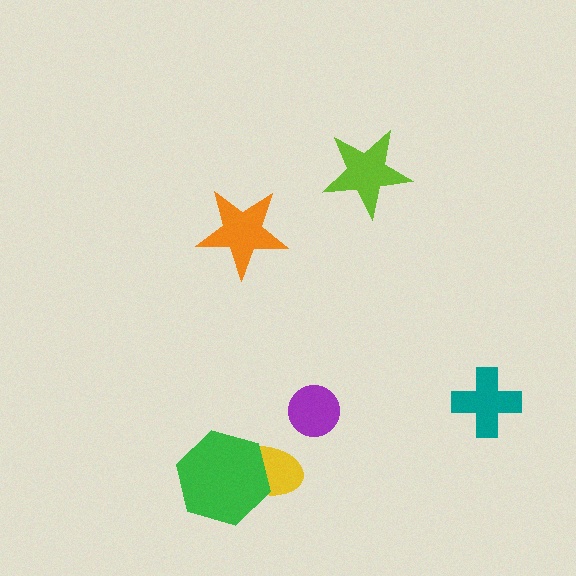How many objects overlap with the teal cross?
0 objects overlap with the teal cross.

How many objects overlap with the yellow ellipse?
1 object overlaps with the yellow ellipse.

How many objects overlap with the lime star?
0 objects overlap with the lime star.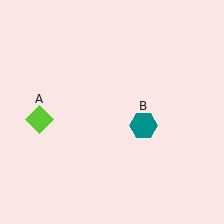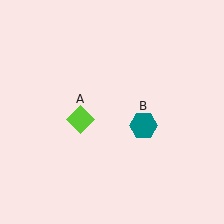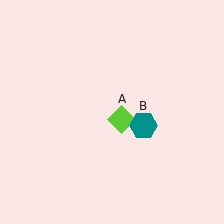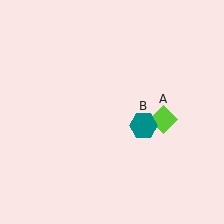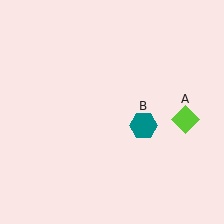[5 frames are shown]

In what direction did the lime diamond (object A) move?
The lime diamond (object A) moved right.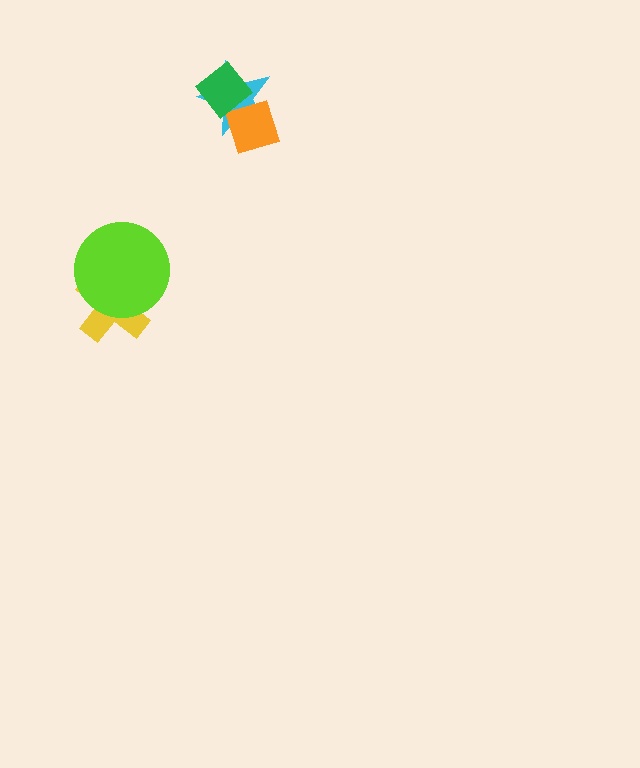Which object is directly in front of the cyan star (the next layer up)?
The orange diamond is directly in front of the cyan star.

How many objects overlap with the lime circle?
1 object overlaps with the lime circle.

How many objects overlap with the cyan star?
2 objects overlap with the cyan star.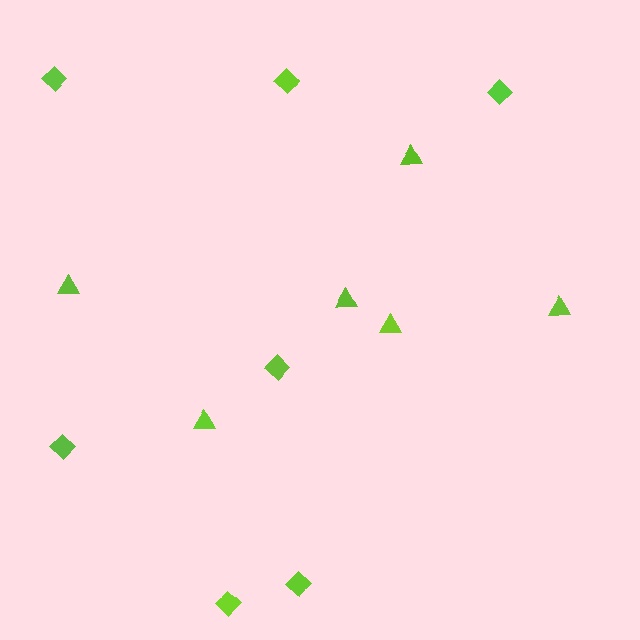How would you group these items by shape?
There are 2 groups: one group of diamonds (7) and one group of triangles (6).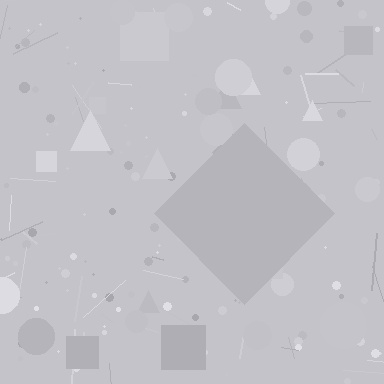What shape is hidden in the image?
A diamond is hidden in the image.